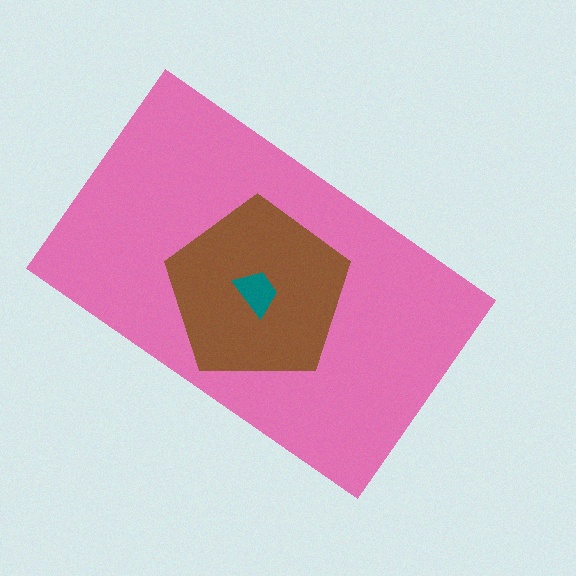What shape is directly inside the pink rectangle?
The brown pentagon.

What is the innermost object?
The teal trapezoid.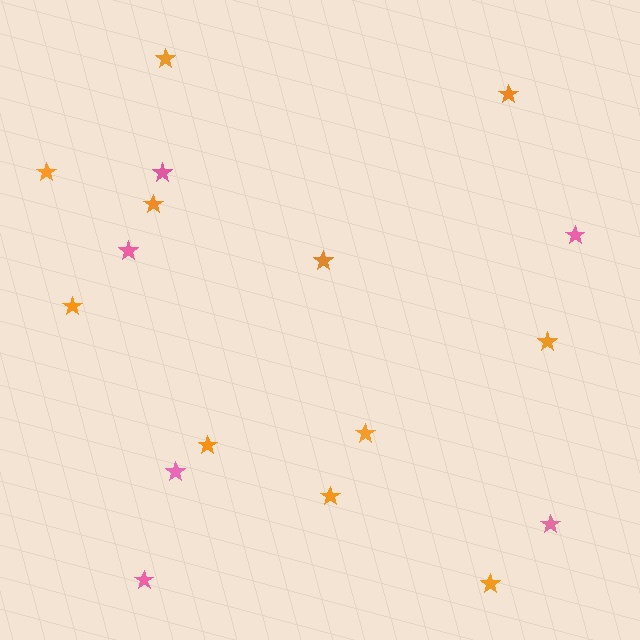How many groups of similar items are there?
There are 2 groups: one group of pink stars (6) and one group of orange stars (11).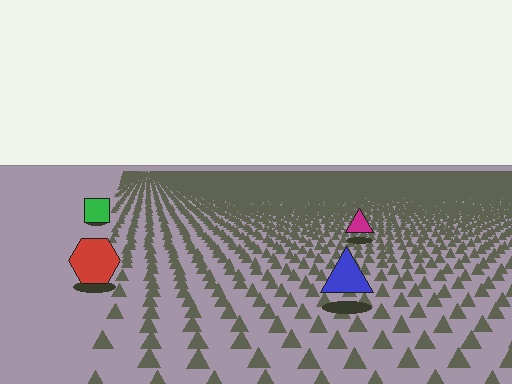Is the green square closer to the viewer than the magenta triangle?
No. The magenta triangle is closer — you can tell from the texture gradient: the ground texture is coarser near it.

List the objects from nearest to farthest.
From nearest to farthest: the blue triangle, the red hexagon, the magenta triangle, the green square.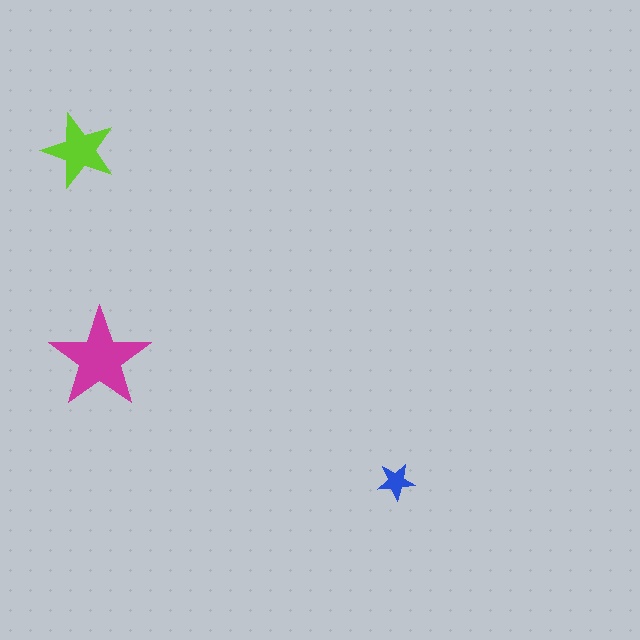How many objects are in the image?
There are 3 objects in the image.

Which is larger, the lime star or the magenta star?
The magenta one.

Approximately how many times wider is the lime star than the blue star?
About 2 times wider.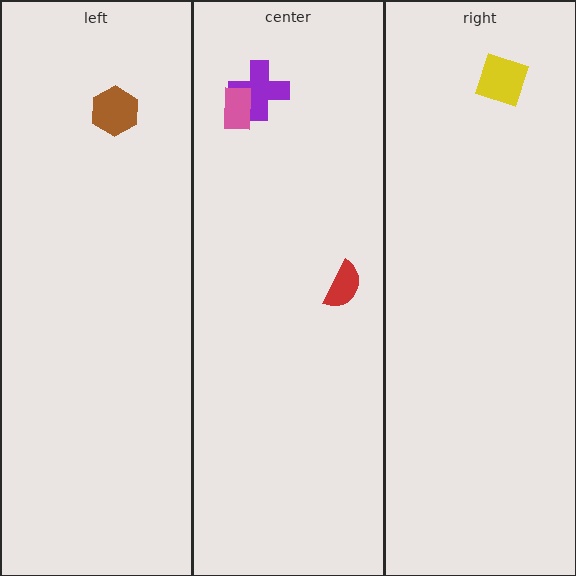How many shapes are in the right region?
1.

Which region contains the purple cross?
The center region.